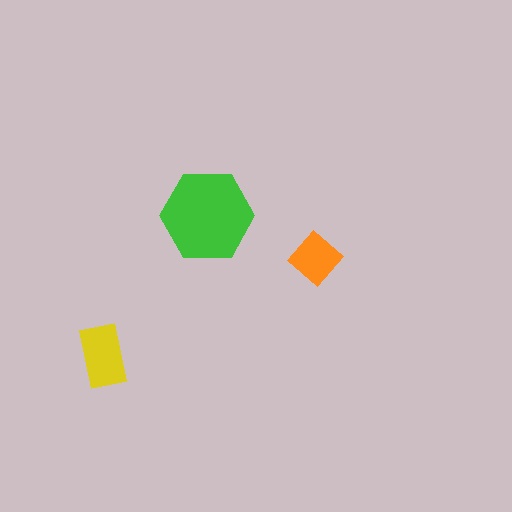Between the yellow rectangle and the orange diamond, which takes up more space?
The yellow rectangle.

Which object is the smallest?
The orange diamond.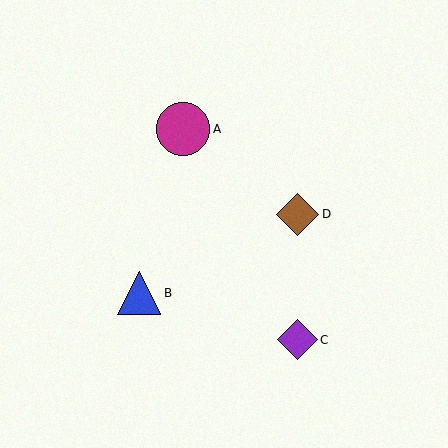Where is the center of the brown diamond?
The center of the brown diamond is at (298, 214).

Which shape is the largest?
The magenta circle (labeled A) is the largest.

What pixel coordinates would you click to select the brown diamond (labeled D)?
Click at (298, 214) to select the brown diamond D.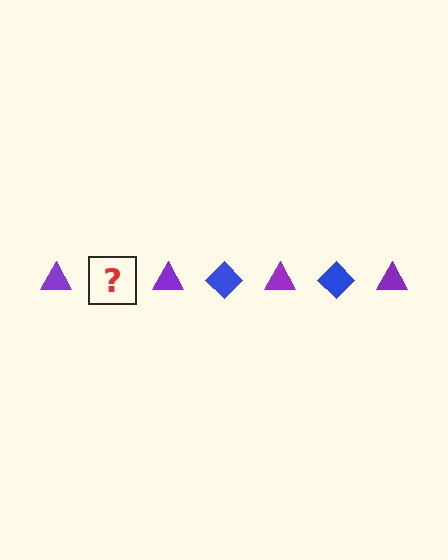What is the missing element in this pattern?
The missing element is a blue diamond.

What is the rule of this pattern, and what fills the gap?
The rule is that the pattern alternates between purple triangle and blue diamond. The gap should be filled with a blue diamond.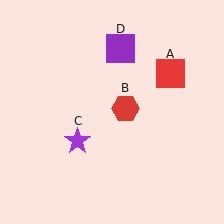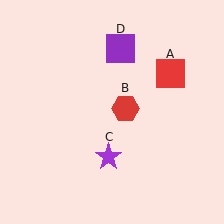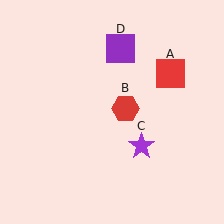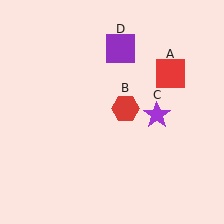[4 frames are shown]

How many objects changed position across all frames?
1 object changed position: purple star (object C).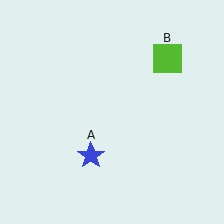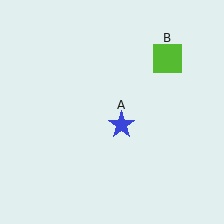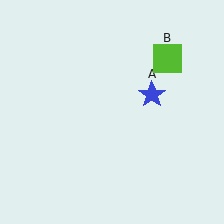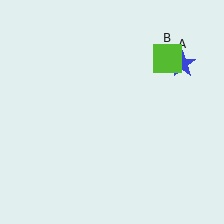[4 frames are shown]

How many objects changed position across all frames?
1 object changed position: blue star (object A).